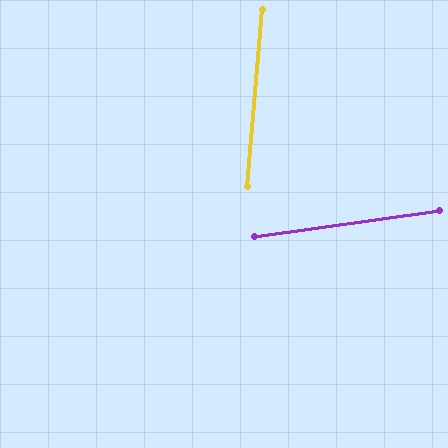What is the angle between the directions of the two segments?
Approximately 77 degrees.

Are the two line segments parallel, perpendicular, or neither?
Neither parallel nor perpendicular — they differ by about 77°.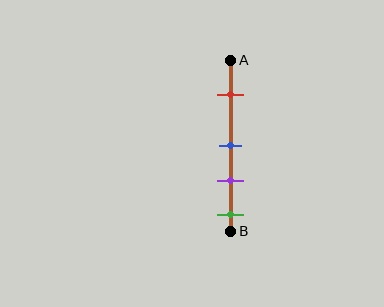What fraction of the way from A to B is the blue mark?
The blue mark is approximately 50% (0.5) of the way from A to B.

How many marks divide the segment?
There are 4 marks dividing the segment.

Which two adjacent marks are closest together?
The blue and purple marks are the closest adjacent pair.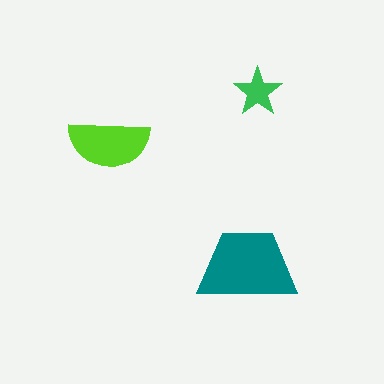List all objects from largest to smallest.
The teal trapezoid, the lime semicircle, the green star.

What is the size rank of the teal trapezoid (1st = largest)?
1st.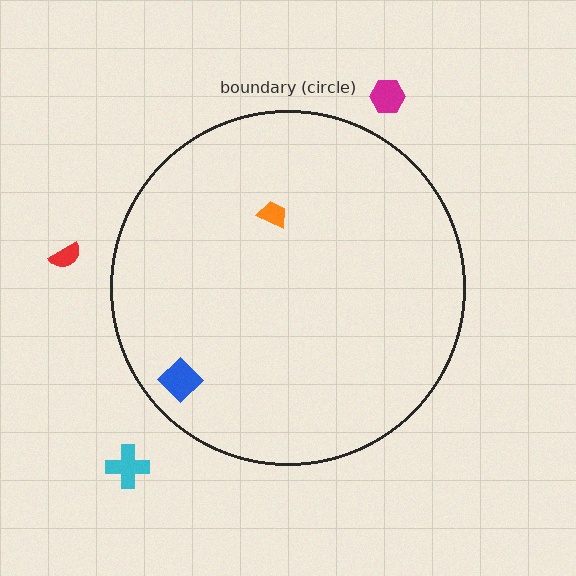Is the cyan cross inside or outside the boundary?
Outside.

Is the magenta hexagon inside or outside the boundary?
Outside.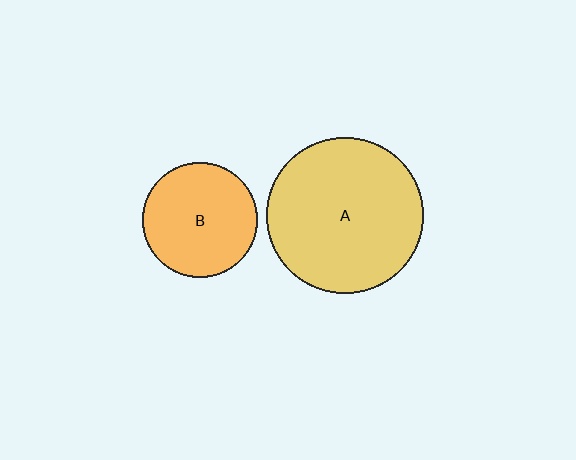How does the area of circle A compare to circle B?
Approximately 1.9 times.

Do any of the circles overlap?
No, none of the circles overlap.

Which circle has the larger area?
Circle A (yellow).